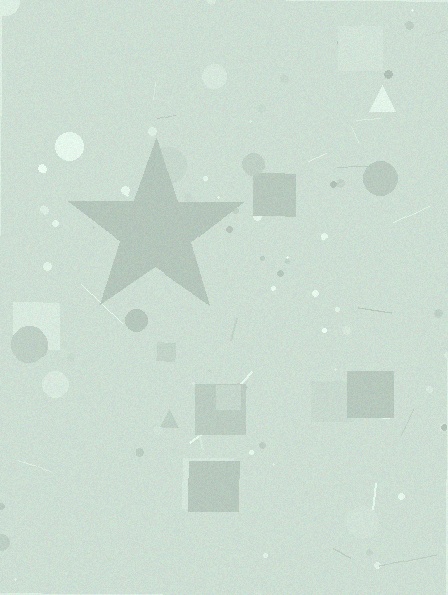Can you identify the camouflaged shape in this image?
The camouflaged shape is a star.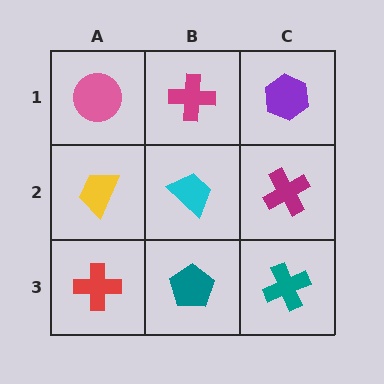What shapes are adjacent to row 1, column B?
A cyan trapezoid (row 2, column B), a pink circle (row 1, column A), a purple hexagon (row 1, column C).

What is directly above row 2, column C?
A purple hexagon.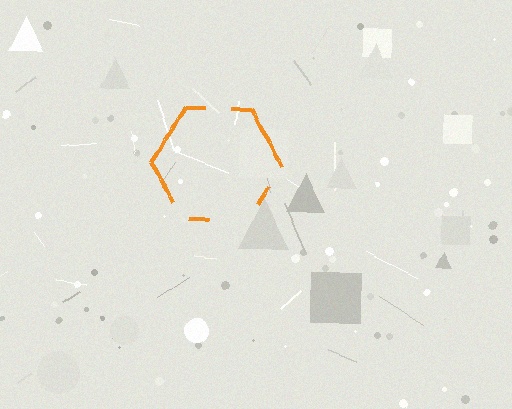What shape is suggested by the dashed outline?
The dashed outline suggests a hexagon.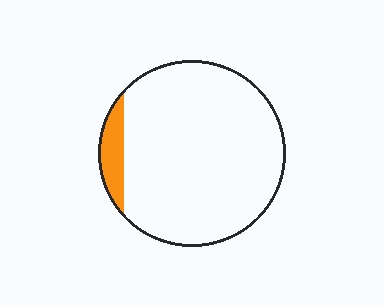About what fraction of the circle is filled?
About one tenth (1/10).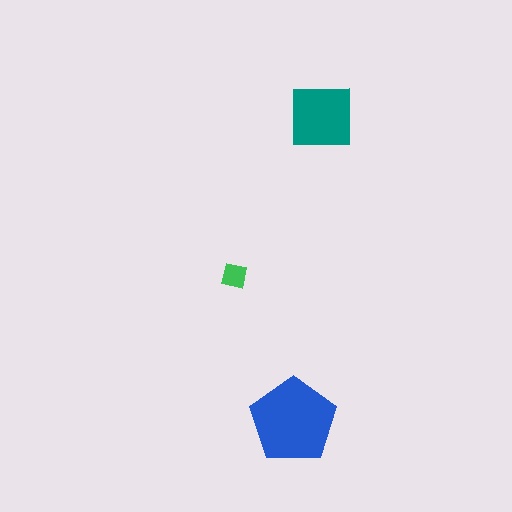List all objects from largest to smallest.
The blue pentagon, the teal square, the green square.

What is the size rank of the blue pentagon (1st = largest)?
1st.